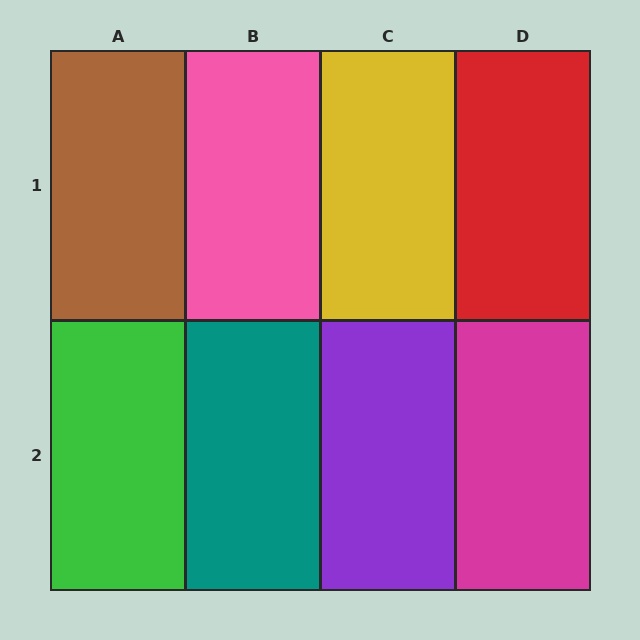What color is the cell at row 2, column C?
Purple.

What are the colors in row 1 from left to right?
Brown, pink, yellow, red.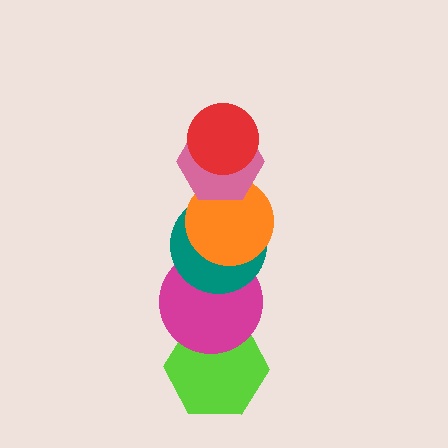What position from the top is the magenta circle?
The magenta circle is 5th from the top.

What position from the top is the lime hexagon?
The lime hexagon is 6th from the top.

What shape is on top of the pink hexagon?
The red circle is on top of the pink hexagon.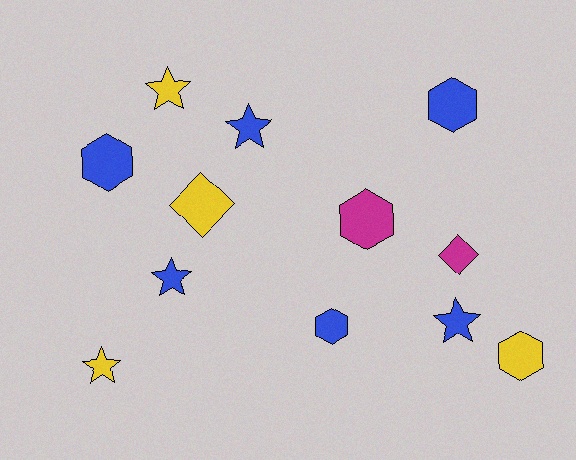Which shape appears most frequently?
Hexagon, with 5 objects.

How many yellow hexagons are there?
There is 1 yellow hexagon.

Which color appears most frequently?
Blue, with 6 objects.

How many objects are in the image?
There are 12 objects.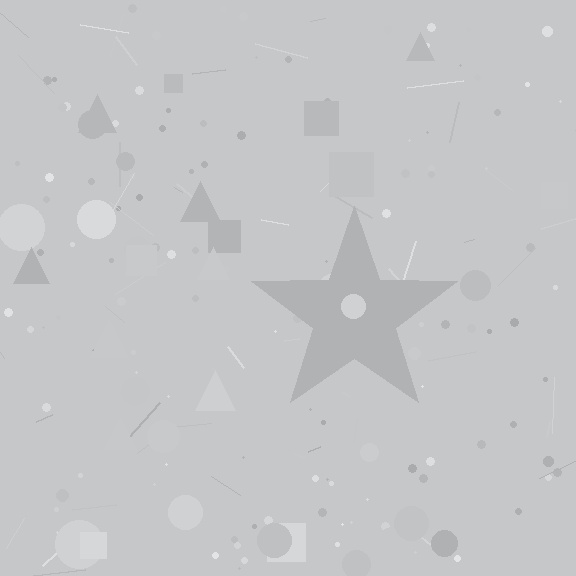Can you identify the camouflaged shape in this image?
The camouflaged shape is a star.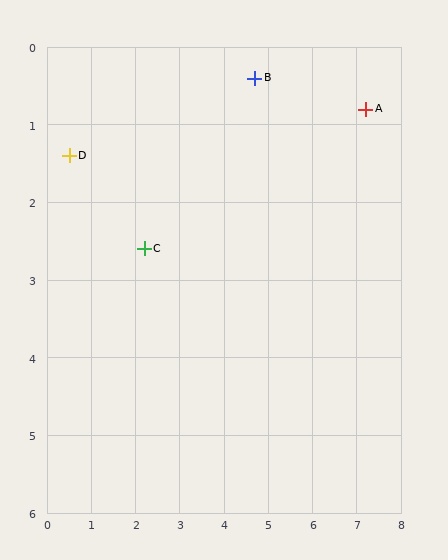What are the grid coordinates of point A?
Point A is at approximately (7.2, 0.8).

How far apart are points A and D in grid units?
Points A and D are about 6.7 grid units apart.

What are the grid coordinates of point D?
Point D is at approximately (0.5, 1.4).